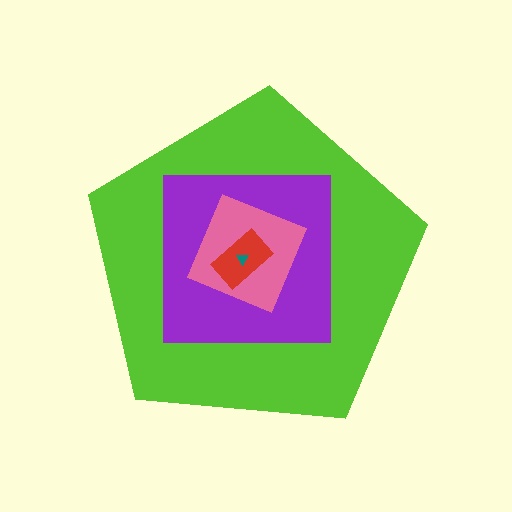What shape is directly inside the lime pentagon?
The purple square.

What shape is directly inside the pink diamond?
The red rectangle.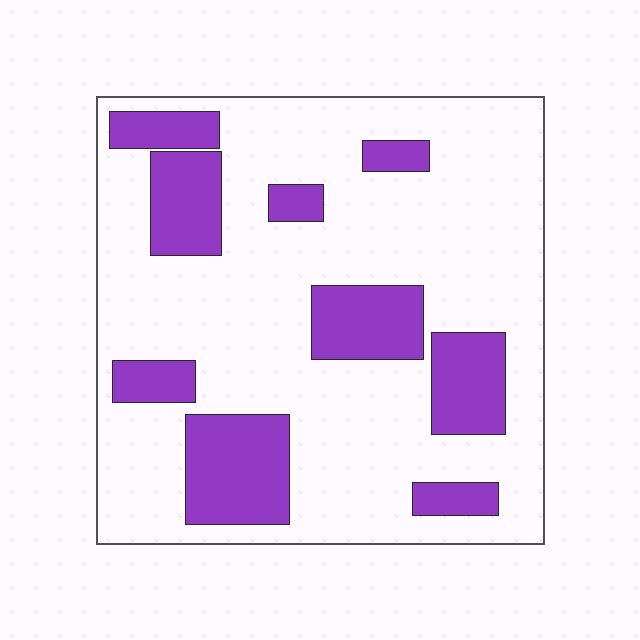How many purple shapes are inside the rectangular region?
9.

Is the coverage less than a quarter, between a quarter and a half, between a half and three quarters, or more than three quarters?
Between a quarter and a half.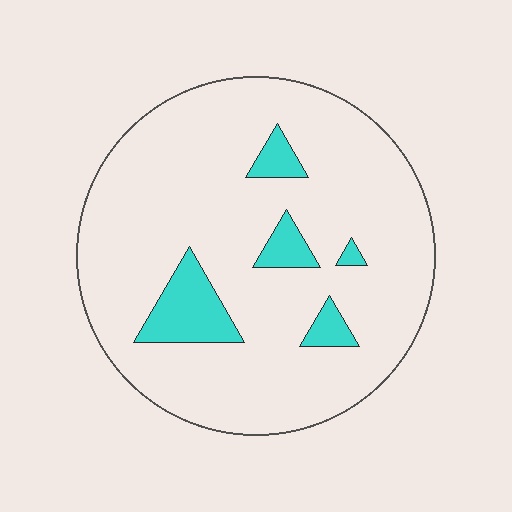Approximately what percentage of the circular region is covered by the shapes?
Approximately 10%.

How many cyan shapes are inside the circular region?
5.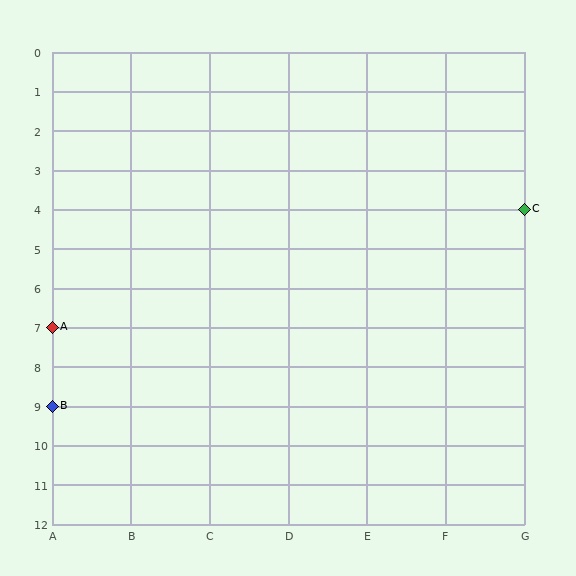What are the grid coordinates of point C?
Point C is at grid coordinates (G, 4).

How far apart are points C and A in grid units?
Points C and A are 6 columns and 3 rows apart (about 6.7 grid units diagonally).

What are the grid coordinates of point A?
Point A is at grid coordinates (A, 7).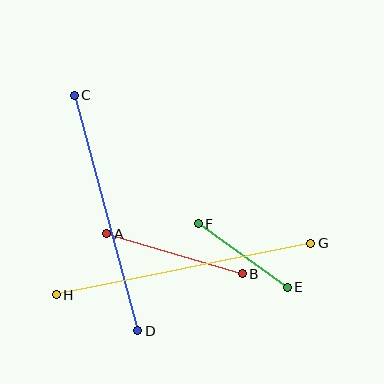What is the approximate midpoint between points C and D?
The midpoint is at approximately (106, 213) pixels.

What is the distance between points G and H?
The distance is approximately 260 pixels.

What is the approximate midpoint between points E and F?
The midpoint is at approximately (243, 256) pixels.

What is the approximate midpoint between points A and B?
The midpoint is at approximately (175, 254) pixels.